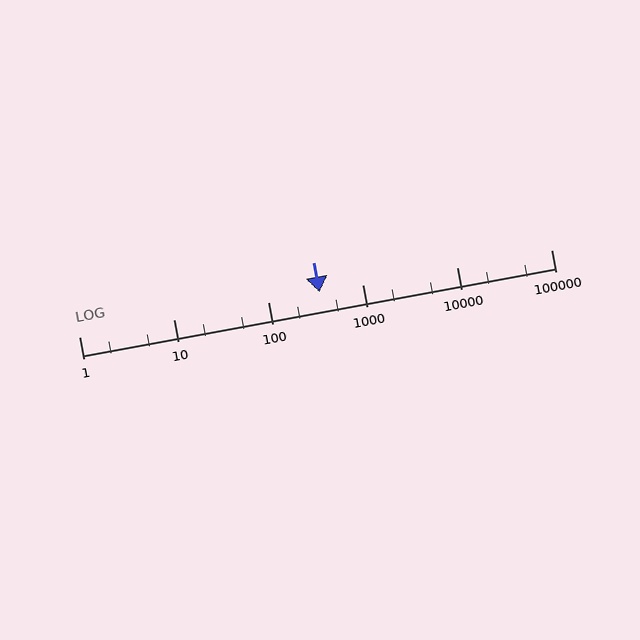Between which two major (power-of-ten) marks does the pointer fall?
The pointer is between 100 and 1000.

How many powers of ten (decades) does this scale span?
The scale spans 5 decades, from 1 to 100000.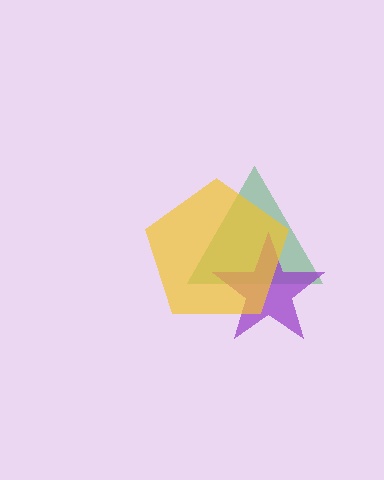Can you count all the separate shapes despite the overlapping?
Yes, there are 3 separate shapes.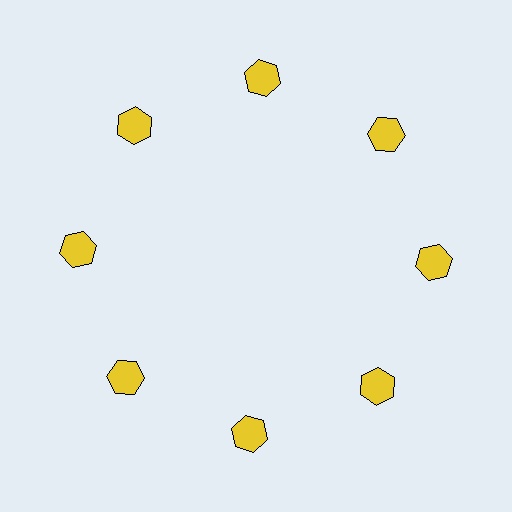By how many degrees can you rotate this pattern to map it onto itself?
The pattern maps onto itself every 45 degrees of rotation.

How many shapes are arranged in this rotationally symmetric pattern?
There are 8 shapes, arranged in 8 groups of 1.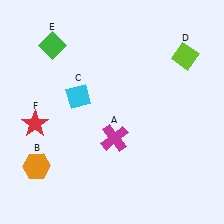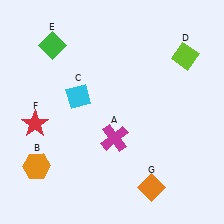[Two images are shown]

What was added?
An orange diamond (G) was added in Image 2.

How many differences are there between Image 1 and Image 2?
There is 1 difference between the two images.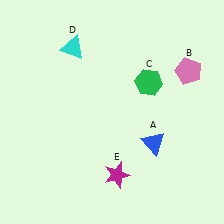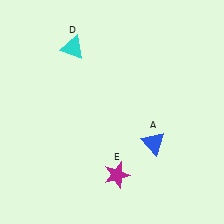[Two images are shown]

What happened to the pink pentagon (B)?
The pink pentagon (B) was removed in Image 2. It was in the top-right area of Image 1.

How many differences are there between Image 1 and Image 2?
There are 2 differences between the two images.